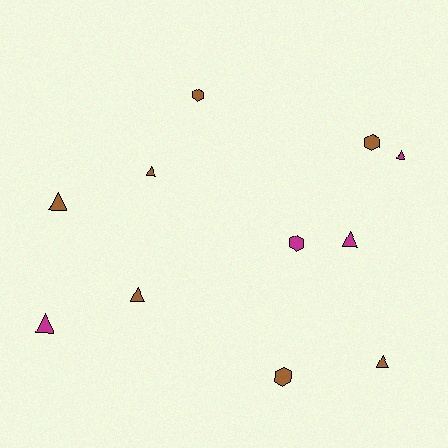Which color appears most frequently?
Brown, with 7 objects.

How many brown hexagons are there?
There are 3 brown hexagons.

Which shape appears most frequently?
Triangle, with 7 objects.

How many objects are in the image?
There are 11 objects.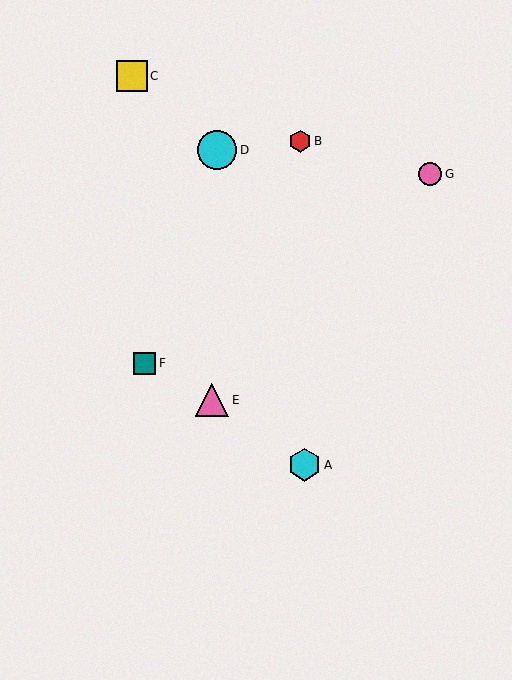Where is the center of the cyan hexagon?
The center of the cyan hexagon is at (304, 465).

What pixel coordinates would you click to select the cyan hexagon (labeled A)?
Click at (304, 465) to select the cyan hexagon A.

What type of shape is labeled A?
Shape A is a cyan hexagon.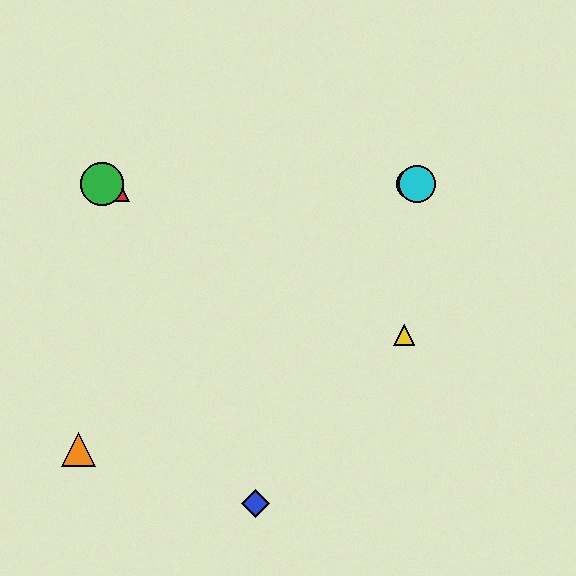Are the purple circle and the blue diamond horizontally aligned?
No, the purple circle is at y≈184 and the blue diamond is at y≈503.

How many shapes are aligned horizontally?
4 shapes (the red triangle, the green circle, the purple circle, the cyan circle) are aligned horizontally.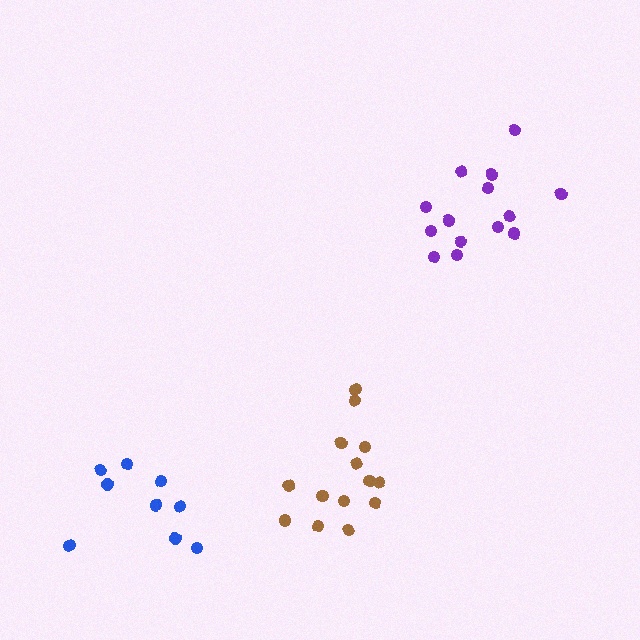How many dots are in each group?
Group 1: 14 dots, Group 2: 14 dots, Group 3: 9 dots (37 total).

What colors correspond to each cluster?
The clusters are colored: purple, brown, blue.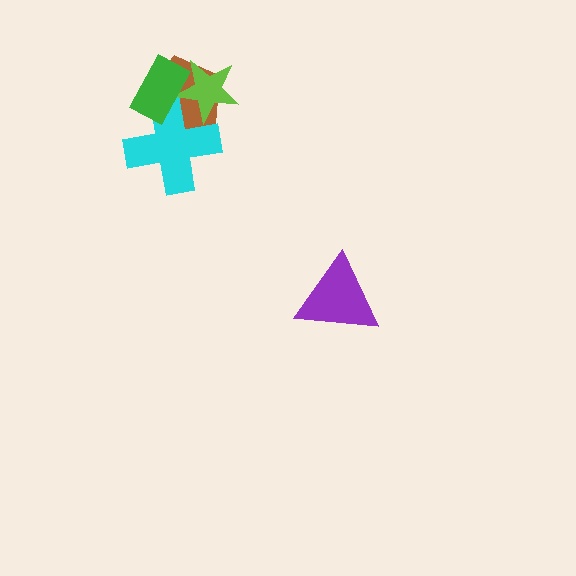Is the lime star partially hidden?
Yes, it is partially covered by another shape.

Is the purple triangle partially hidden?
No, no other shape covers it.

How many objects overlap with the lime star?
3 objects overlap with the lime star.